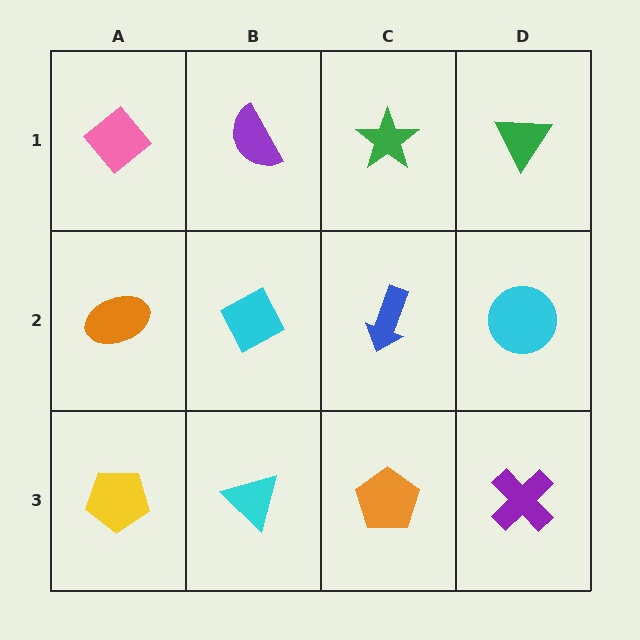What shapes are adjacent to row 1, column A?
An orange ellipse (row 2, column A), a purple semicircle (row 1, column B).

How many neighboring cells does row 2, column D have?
3.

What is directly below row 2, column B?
A cyan triangle.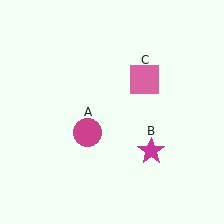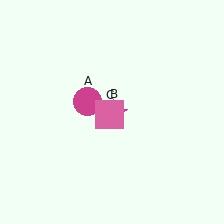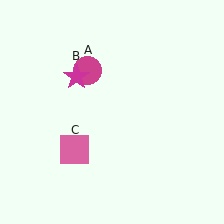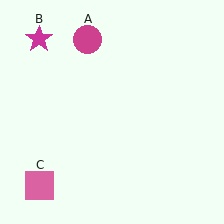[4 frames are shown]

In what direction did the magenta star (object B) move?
The magenta star (object B) moved up and to the left.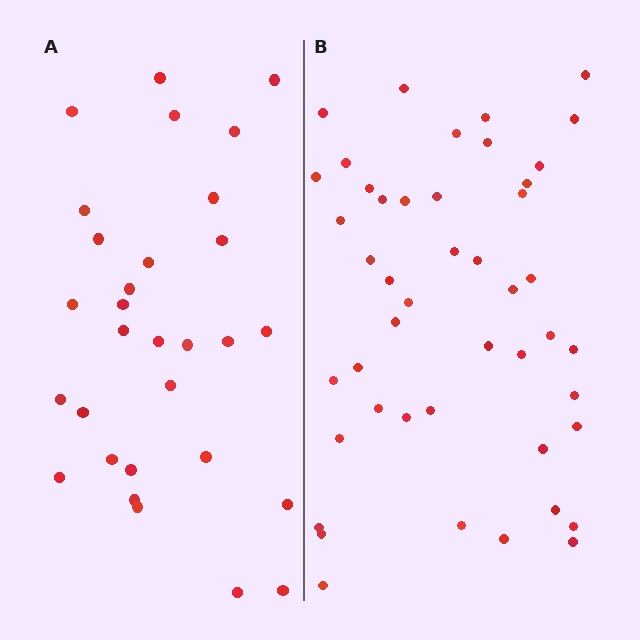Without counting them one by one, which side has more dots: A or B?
Region B (the right region) has more dots.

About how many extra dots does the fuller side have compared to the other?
Region B has approximately 15 more dots than region A.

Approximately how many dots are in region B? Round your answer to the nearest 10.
About 50 dots. (The exact count is 46, which rounds to 50.)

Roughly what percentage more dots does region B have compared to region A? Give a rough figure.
About 55% more.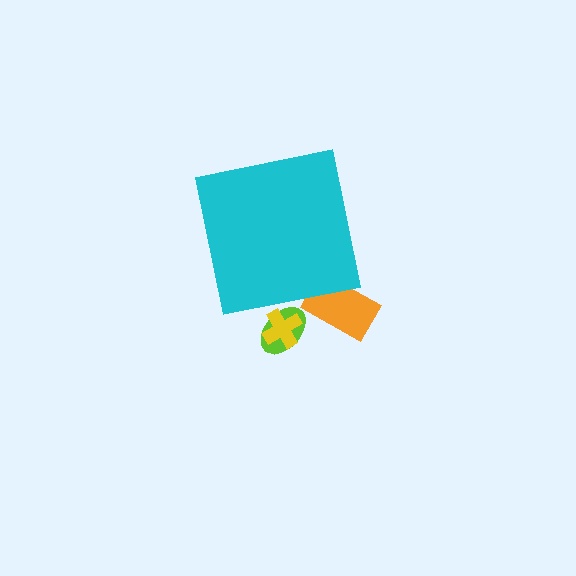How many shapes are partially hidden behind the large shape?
3 shapes are partially hidden.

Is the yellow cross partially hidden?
Yes, the yellow cross is partially hidden behind the cyan square.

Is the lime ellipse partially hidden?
Yes, the lime ellipse is partially hidden behind the cyan square.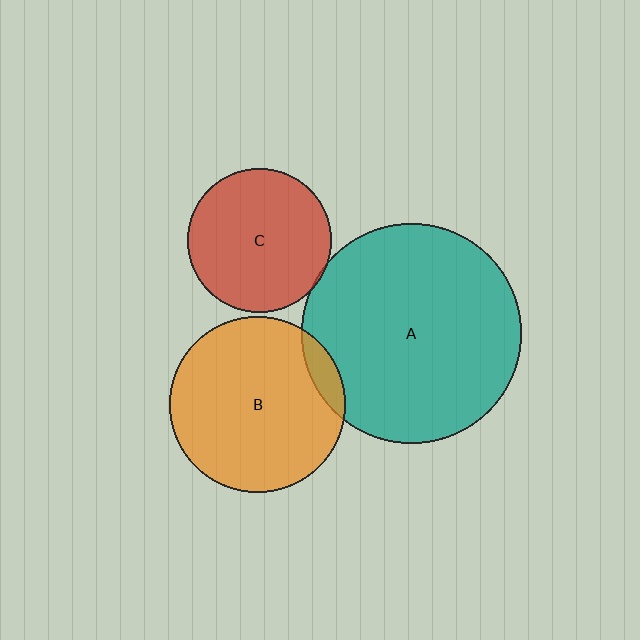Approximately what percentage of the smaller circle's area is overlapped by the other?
Approximately 5%.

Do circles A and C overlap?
Yes.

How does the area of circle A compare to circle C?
Approximately 2.3 times.